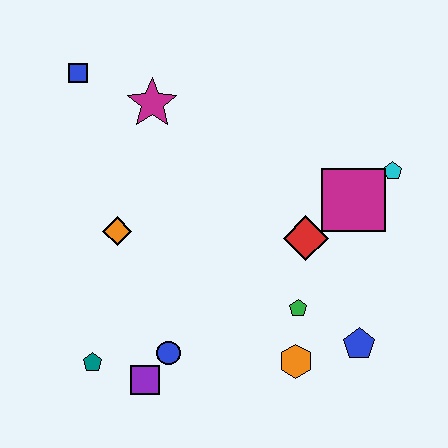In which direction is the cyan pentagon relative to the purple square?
The cyan pentagon is to the right of the purple square.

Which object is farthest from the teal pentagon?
The cyan pentagon is farthest from the teal pentagon.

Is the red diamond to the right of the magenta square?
No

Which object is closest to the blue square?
The magenta star is closest to the blue square.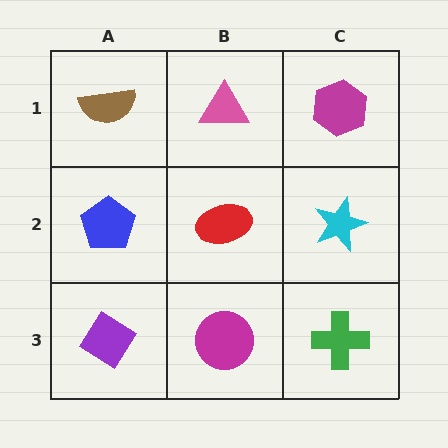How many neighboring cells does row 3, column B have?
3.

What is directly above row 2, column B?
A pink triangle.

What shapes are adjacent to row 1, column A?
A blue pentagon (row 2, column A), a pink triangle (row 1, column B).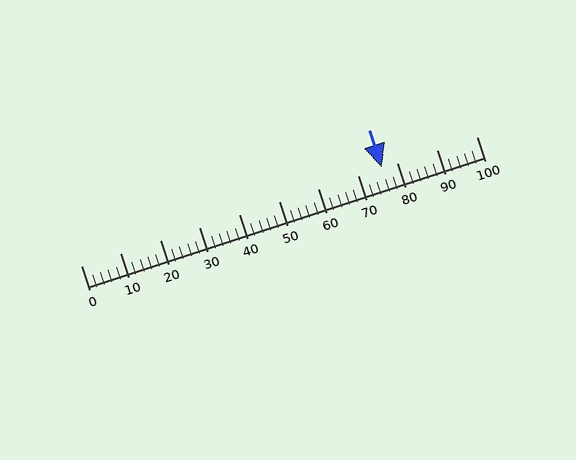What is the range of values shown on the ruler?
The ruler shows values from 0 to 100.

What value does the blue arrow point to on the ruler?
The blue arrow points to approximately 76.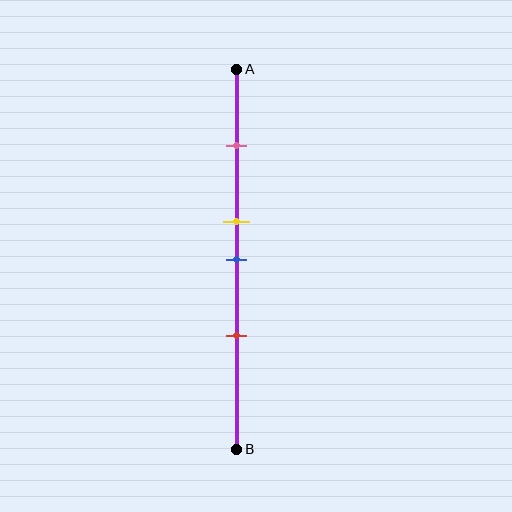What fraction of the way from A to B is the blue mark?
The blue mark is approximately 50% (0.5) of the way from A to B.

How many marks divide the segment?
There are 4 marks dividing the segment.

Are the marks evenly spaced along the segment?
No, the marks are not evenly spaced.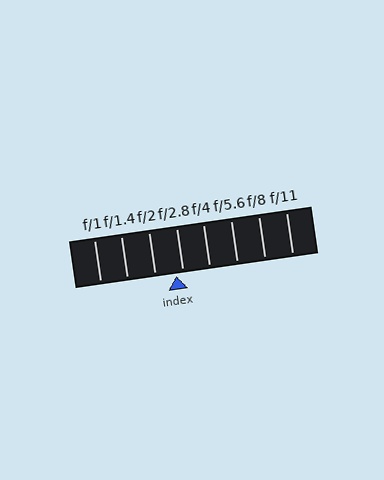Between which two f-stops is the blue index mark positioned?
The index mark is between f/2 and f/2.8.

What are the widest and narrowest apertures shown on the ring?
The widest aperture shown is f/1 and the narrowest is f/11.